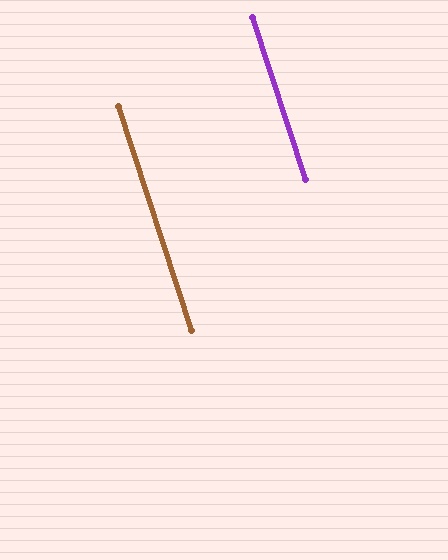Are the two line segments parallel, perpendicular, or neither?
Parallel — their directions differ by only 0.1°.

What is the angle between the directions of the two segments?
Approximately 0 degrees.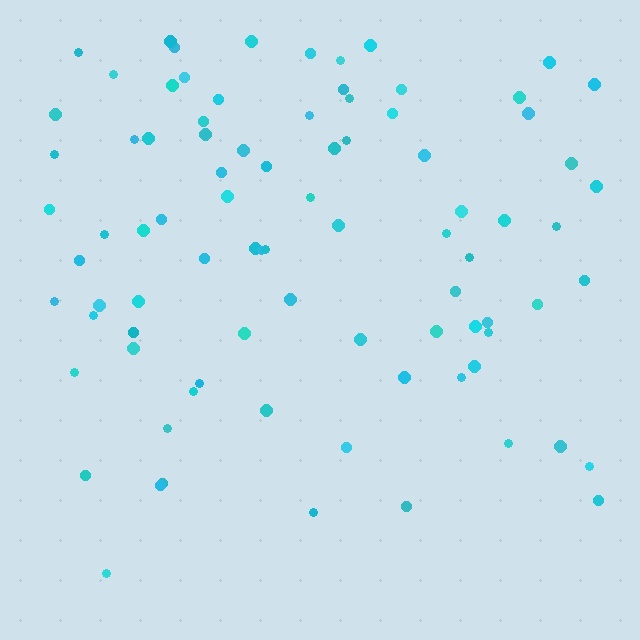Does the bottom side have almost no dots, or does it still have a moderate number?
Still a moderate number, just noticeably fewer than the top.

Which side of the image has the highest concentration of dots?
The top.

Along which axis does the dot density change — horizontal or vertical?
Vertical.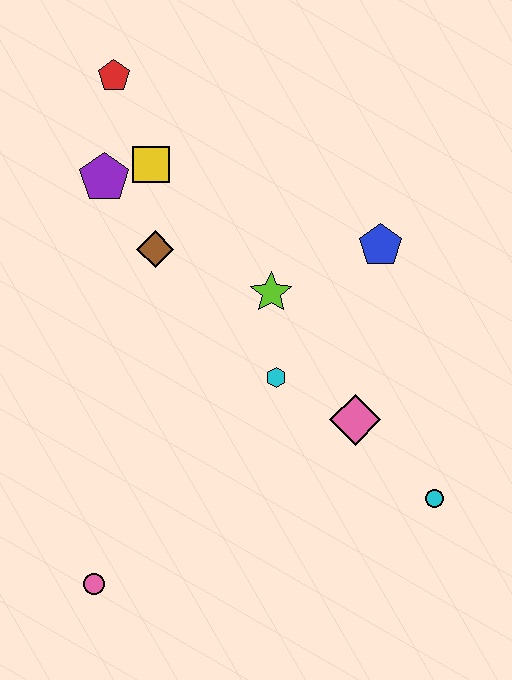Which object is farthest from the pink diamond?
The red pentagon is farthest from the pink diamond.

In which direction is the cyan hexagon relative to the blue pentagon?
The cyan hexagon is below the blue pentagon.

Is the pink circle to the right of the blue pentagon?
No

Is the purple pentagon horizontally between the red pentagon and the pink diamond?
No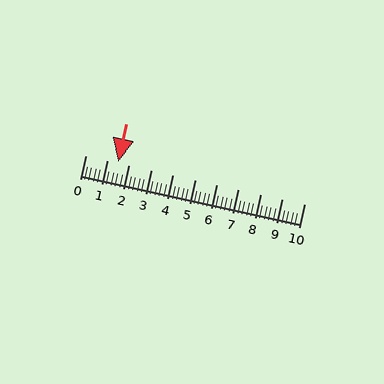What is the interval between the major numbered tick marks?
The major tick marks are spaced 1 units apart.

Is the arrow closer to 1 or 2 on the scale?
The arrow is closer to 2.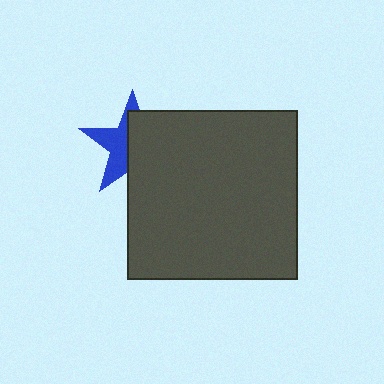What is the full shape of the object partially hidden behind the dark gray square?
The partially hidden object is a blue star.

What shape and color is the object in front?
The object in front is a dark gray square.